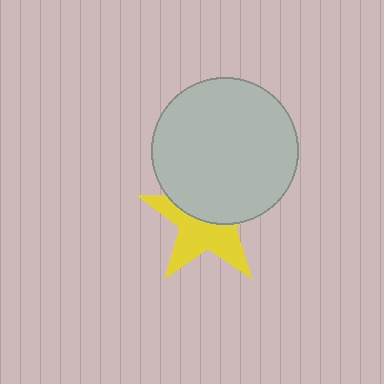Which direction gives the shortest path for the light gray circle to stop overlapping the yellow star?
Moving up gives the shortest separation.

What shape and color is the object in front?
The object in front is a light gray circle.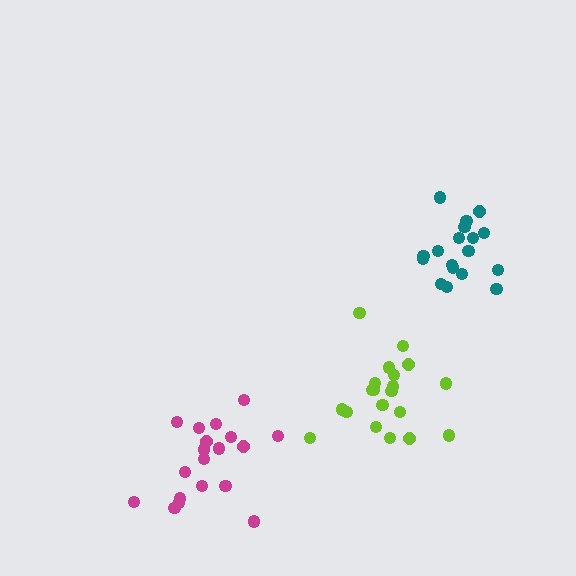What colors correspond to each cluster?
The clusters are colored: teal, lime, magenta.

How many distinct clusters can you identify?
There are 3 distinct clusters.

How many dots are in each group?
Group 1: 18 dots, Group 2: 20 dots, Group 3: 19 dots (57 total).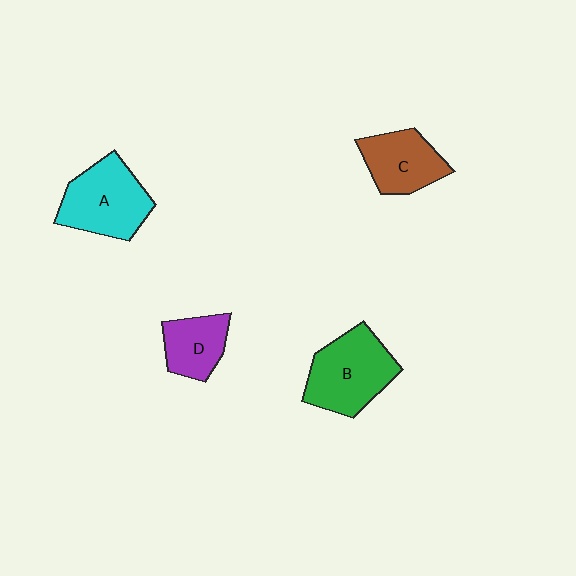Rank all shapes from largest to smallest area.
From largest to smallest: B (green), A (cyan), C (brown), D (purple).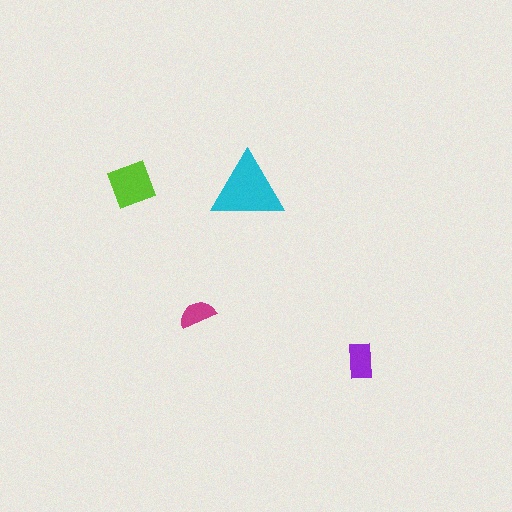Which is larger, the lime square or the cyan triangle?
The cyan triangle.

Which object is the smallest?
The magenta semicircle.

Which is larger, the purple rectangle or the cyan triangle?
The cyan triangle.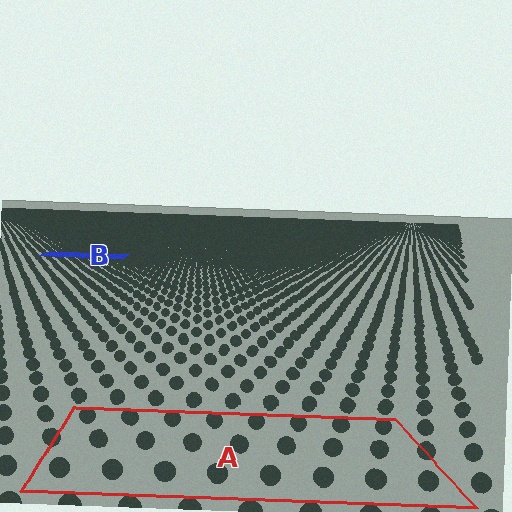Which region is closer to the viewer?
Region A is closer. The texture elements there are larger and more spread out.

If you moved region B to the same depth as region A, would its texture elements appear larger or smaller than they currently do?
They would appear larger. At a closer depth, the same texture elements are projected at a bigger on-screen size.